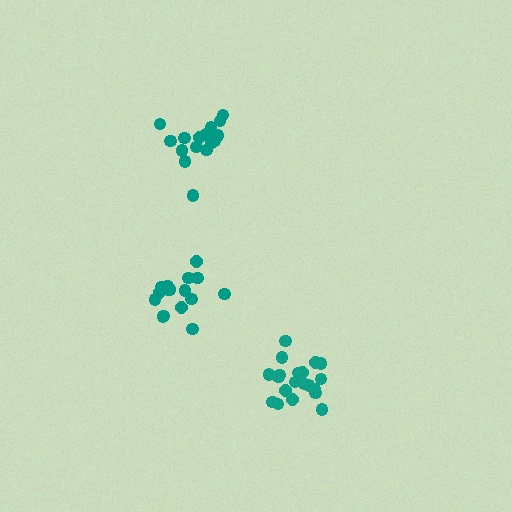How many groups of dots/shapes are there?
There are 3 groups.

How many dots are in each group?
Group 1: 17 dots, Group 2: 20 dots, Group 3: 16 dots (53 total).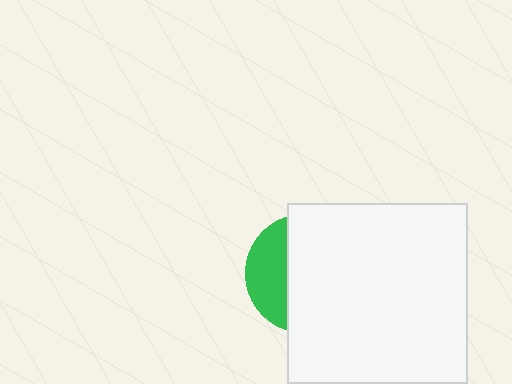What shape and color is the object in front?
The object in front is a white square.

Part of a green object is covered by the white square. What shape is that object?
It is a circle.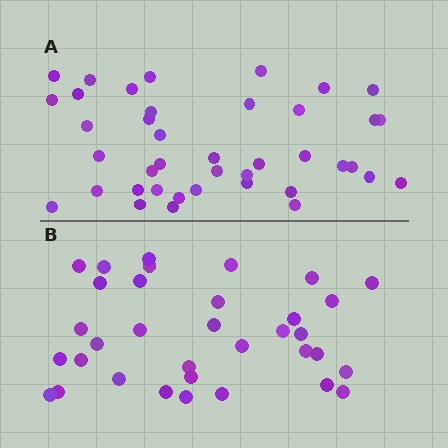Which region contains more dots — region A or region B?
Region A (the top region) has more dots.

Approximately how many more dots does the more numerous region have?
Region A has about 6 more dots than region B.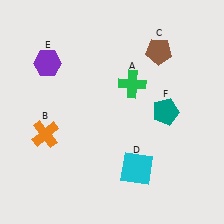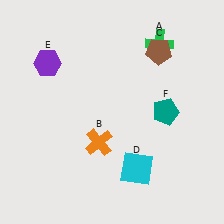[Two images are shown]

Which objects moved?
The objects that moved are: the green cross (A), the orange cross (B).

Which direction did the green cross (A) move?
The green cross (A) moved up.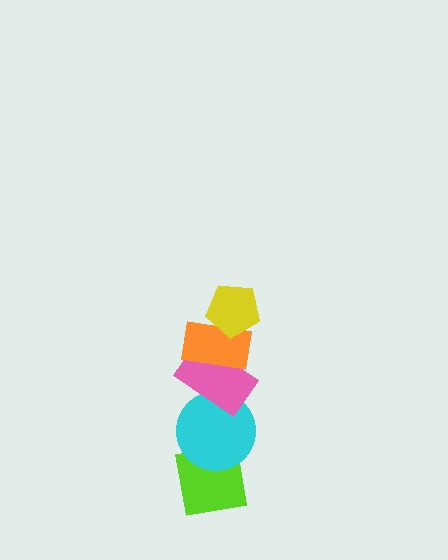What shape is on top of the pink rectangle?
The orange rectangle is on top of the pink rectangle.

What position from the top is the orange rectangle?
The orange rectangle is 2nd from the top.